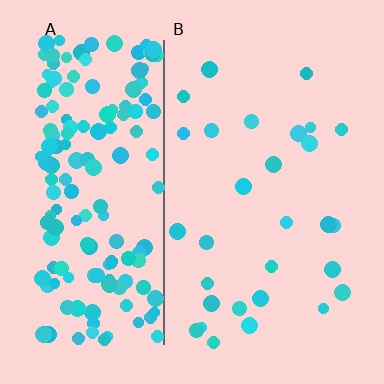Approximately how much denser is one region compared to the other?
Approximately 5.5× — region A over region B.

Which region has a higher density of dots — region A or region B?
A (the left).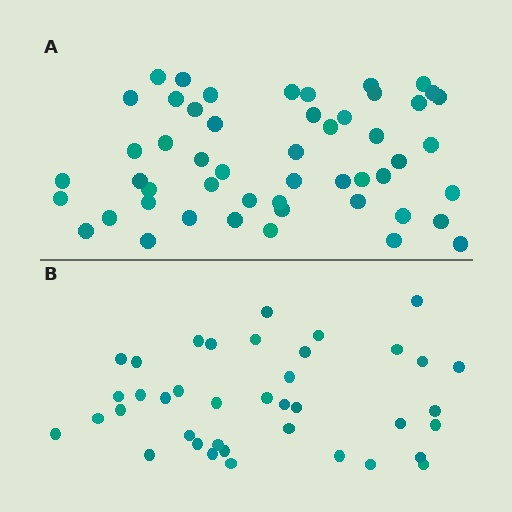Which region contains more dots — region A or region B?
Region A (the top region) has more dots.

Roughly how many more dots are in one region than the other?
Region A has roughly 12 or so more dots than region B.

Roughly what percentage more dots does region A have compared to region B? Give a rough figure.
About 30% more.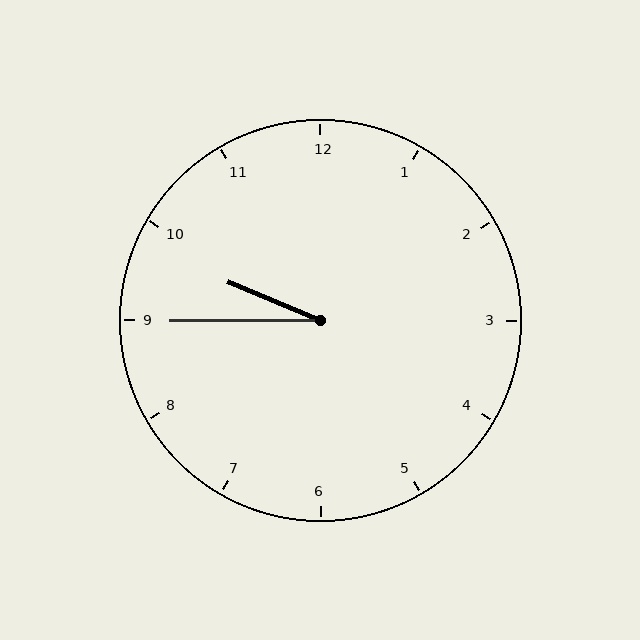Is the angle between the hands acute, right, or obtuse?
It is acute.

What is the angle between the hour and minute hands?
Approximately 22 degrees.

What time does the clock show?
9:45.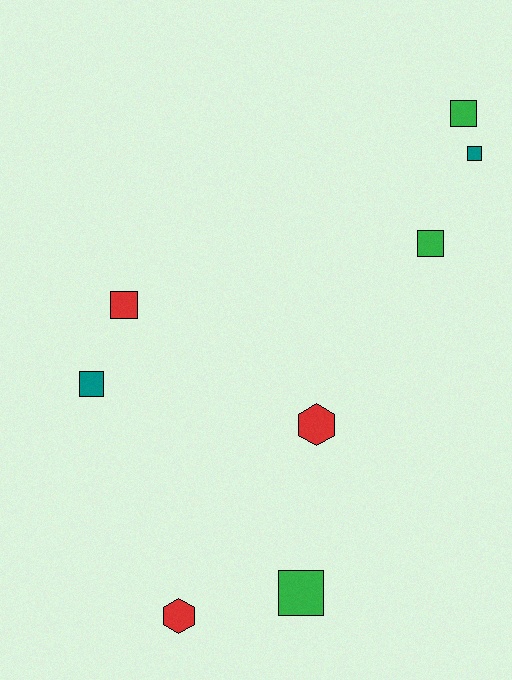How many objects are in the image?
There are 8 objects.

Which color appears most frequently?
Red, with 3 objects.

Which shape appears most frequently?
Square, with 6 objects.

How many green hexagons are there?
There are no green hexagons.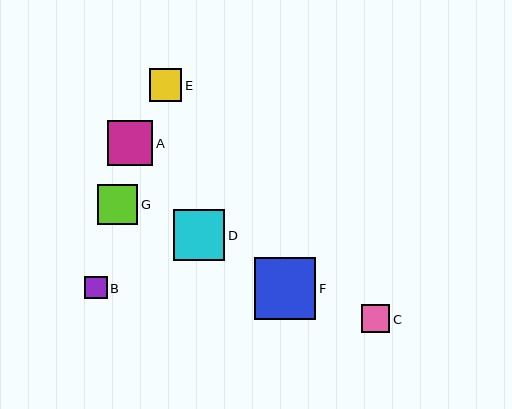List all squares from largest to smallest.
From largest to smallest: F, D, A, G, E, C, B.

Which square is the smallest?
Square B is the smallest with a size of approximately 23 pixels.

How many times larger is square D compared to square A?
Square D is approximately 1.1 times the size of square A.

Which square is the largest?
Square F is the largest with a size of approximately 61 pixels.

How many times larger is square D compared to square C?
Square D is approximately 1.8 times the size of square C.